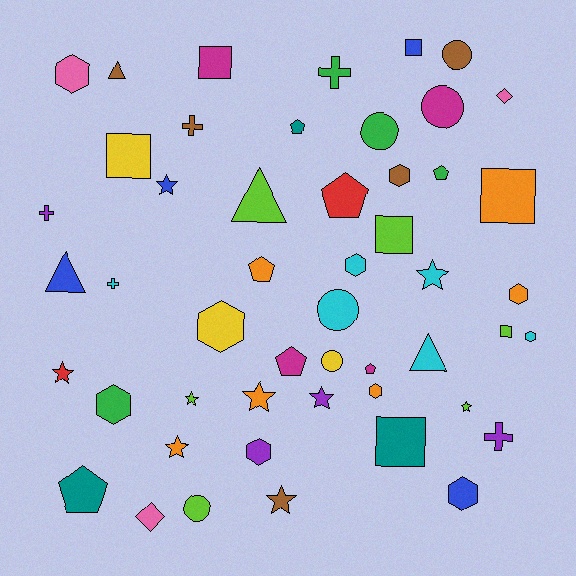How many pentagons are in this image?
There are 7 pentagons.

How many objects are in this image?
There are 50 objects.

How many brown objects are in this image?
There are 5 brown objects.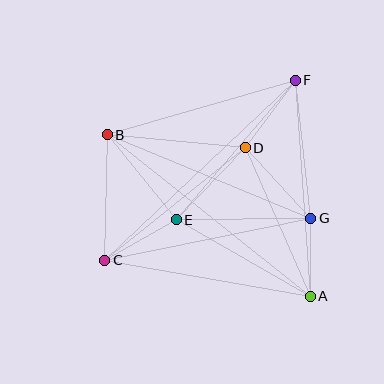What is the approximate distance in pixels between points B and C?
The distance between B and C is approximately 125 pixels.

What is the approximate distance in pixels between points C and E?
The distance between C and E is approximately 82 pixels.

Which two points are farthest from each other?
Points C and F are farthest from each other.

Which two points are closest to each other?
Points A and G are closest to each other.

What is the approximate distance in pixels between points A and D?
The distance between A and D is approximately 162 pixels.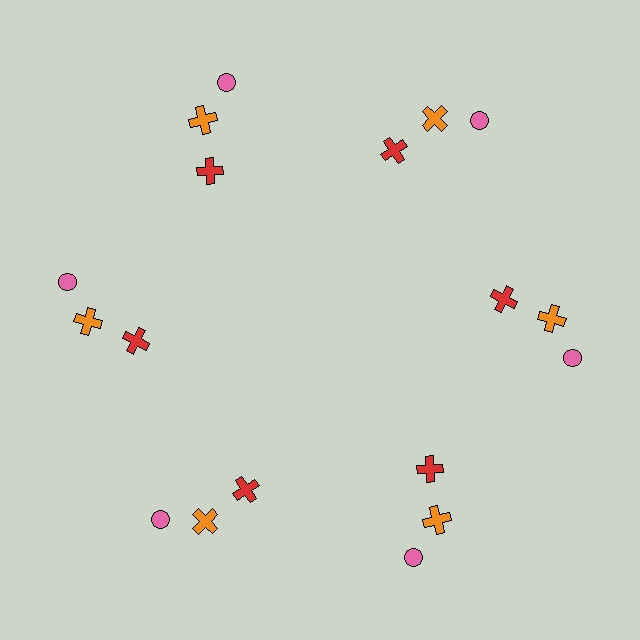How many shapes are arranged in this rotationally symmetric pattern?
There are 18 shapes, arranged in 6 groups of 3.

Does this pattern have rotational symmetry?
Yes, this pattern has 6-fold rotational symmetry. It looks the same after rotating 60 degrees around the center.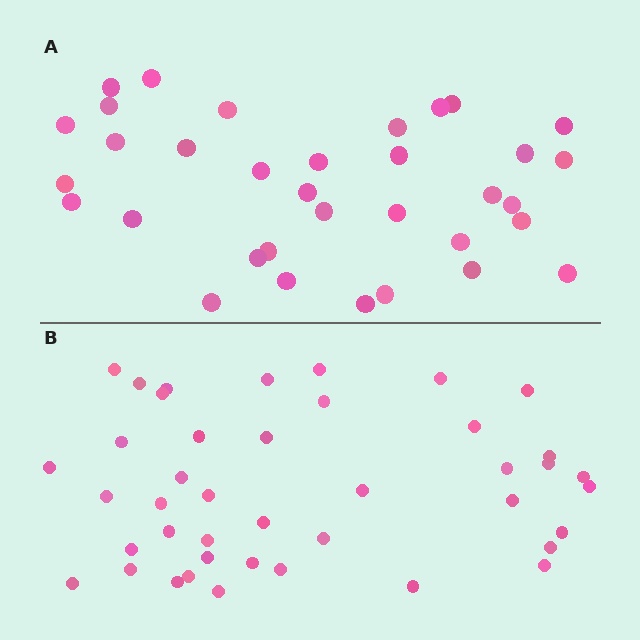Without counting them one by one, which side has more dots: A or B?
Region B (the bottom region) has more dots.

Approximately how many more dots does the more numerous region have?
Region B has roughly 8 or so more dots than region A.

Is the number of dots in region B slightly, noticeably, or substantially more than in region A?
Region B has only slightly more — the two regions are fairly close. The ratio is roughly 1.2 to 1.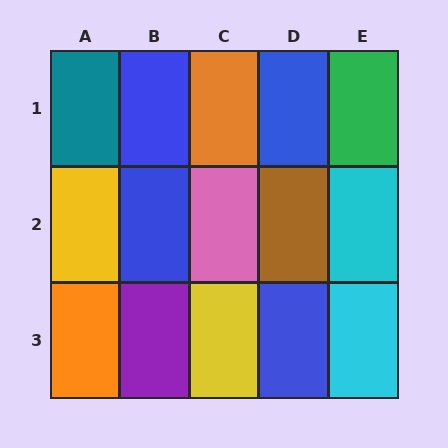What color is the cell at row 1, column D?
Blue.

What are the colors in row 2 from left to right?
Yellow, blue, pink, brown, cyan.